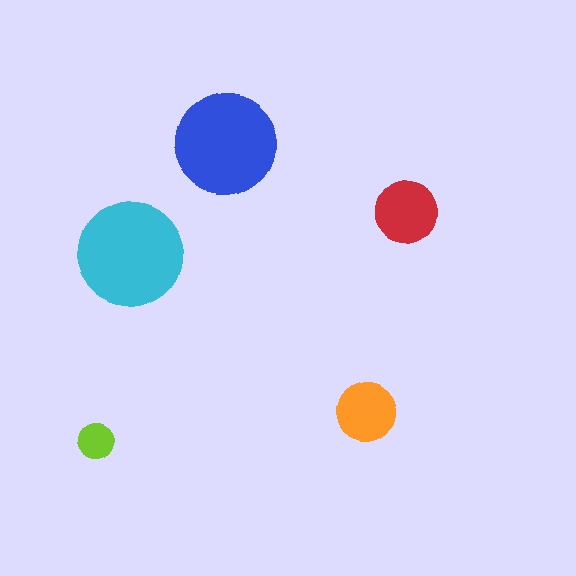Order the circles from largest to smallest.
the cyan one, the blue one, the red one, the orange one, the lime one.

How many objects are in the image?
There are 5 objects in the image.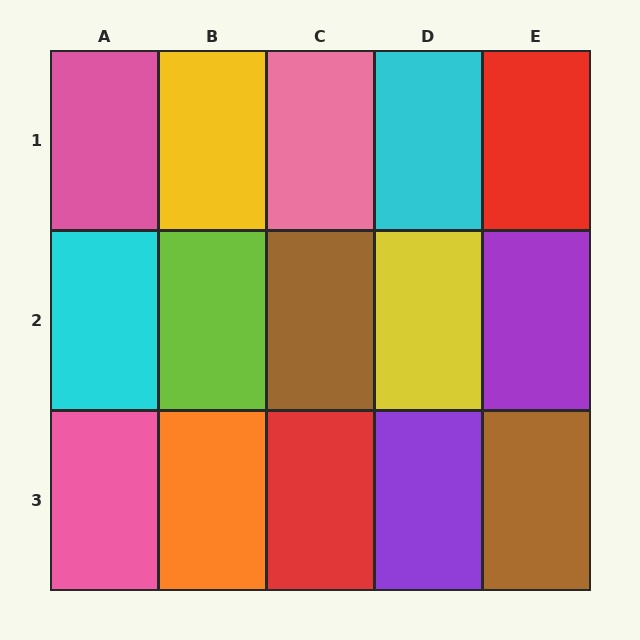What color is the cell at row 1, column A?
Pink.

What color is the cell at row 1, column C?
Pink.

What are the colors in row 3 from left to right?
Pink, orange, red, purple, brown.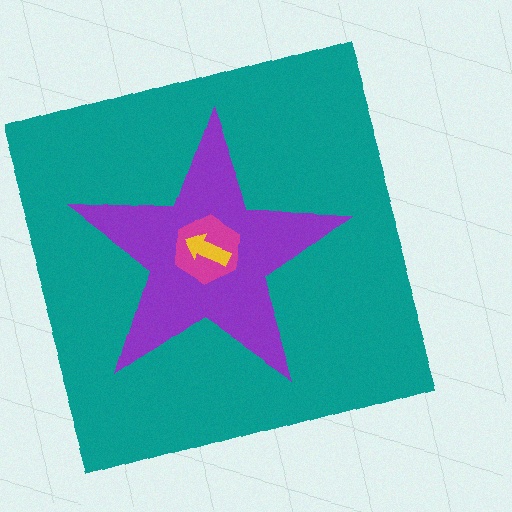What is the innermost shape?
The yellow arrow.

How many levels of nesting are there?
4.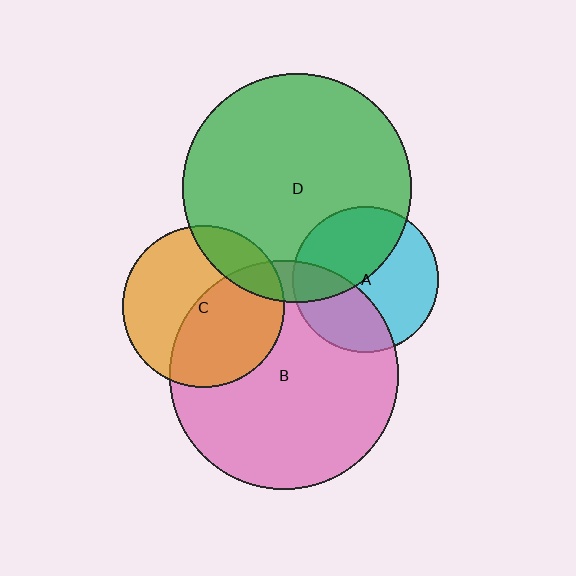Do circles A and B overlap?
Yes.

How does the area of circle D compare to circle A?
Approximately 2.5 times.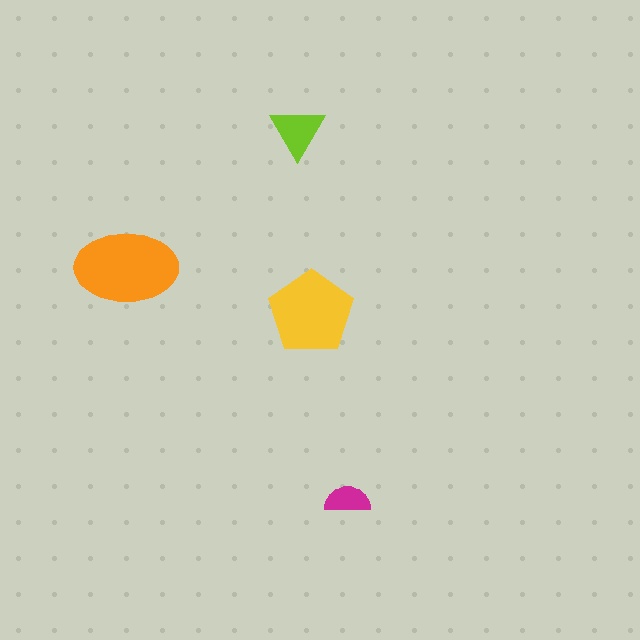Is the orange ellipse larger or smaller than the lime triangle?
Larger.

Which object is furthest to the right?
The magenta semicircle is rightmost.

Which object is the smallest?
The magenta semicircle.